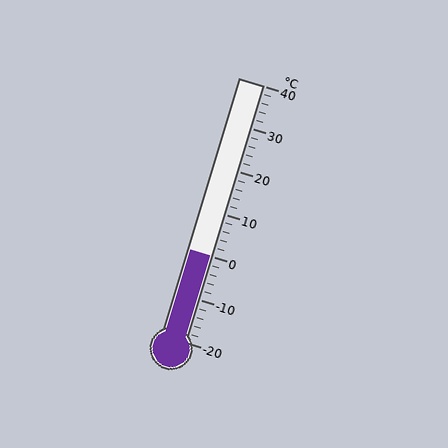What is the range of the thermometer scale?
The thermometer scale ranges from -20°C to 40°C.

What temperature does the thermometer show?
The thermometer shows approximately 0°C.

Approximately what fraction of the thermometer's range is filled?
The thermometer is filled to approximately 35% of its range.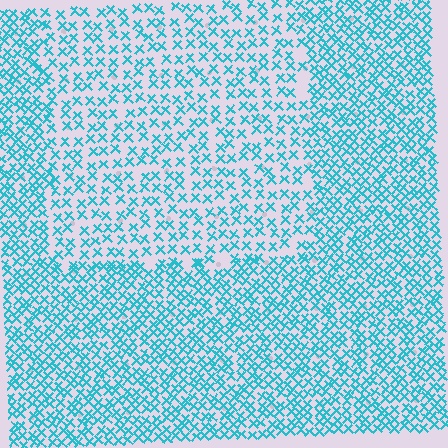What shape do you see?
I see a rectangle.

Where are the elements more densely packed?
The elements are more densely packed outside the rectangle boundary.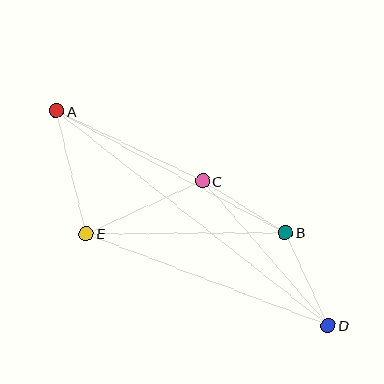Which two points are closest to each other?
Points B and C are closest to each other.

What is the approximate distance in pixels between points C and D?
The distance between C and D is approximately 191 pixels.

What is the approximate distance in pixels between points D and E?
The distance between D and E is approximately 259 pixels.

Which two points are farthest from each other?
Points A and D are farthest from each other.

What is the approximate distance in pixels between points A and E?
The distance between A and E is approximately 126 pixels.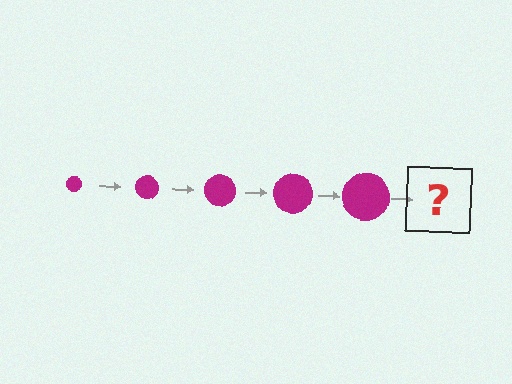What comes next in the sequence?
The next element should be a magenta circle, larger than the previous one.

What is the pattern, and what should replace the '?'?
The pattern is that the circle gets progressively larger each step. The '?' should be a magenta circle, larger than the previous one.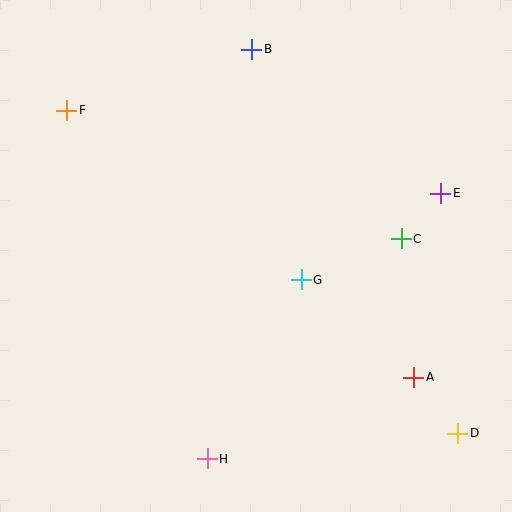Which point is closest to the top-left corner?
Point F is closest to the top-left corner.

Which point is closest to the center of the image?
Point G at (301, 280) is closest to the center.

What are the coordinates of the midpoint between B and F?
The midpoint between B and F is at (159, 80).